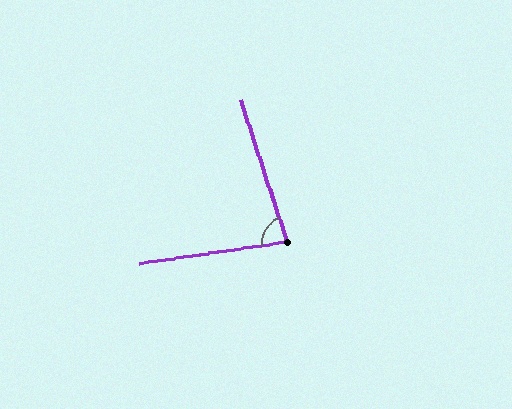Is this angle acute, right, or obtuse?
It is acute.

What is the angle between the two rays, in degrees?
Approximately 80 degrees.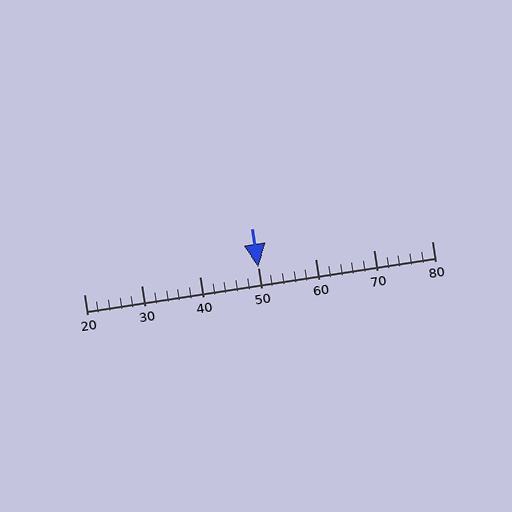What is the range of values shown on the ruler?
The ruler shows values from 20 to 80.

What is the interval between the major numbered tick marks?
The major tick marks are spaced 10 units apart.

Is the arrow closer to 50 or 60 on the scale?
The arrow is closer to 50.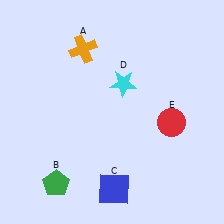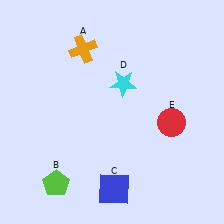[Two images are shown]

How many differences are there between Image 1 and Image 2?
There is 1 difference between the two images.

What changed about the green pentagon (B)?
In Image 1, B is green. In Image 2, it changed to lime.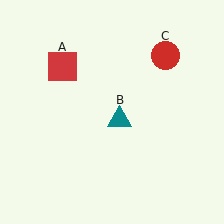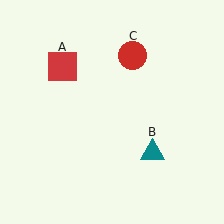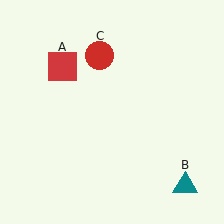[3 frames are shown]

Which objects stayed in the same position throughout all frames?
Red square (object A) remained stationary.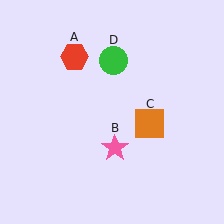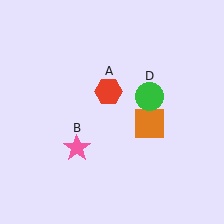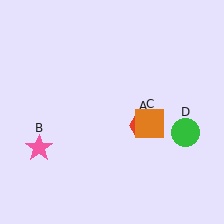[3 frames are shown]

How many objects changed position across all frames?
3 objects changed position: red hexagon (object A), pink star (object B), green circle (object D).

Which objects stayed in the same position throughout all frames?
Orange square (object C) remained stationary.